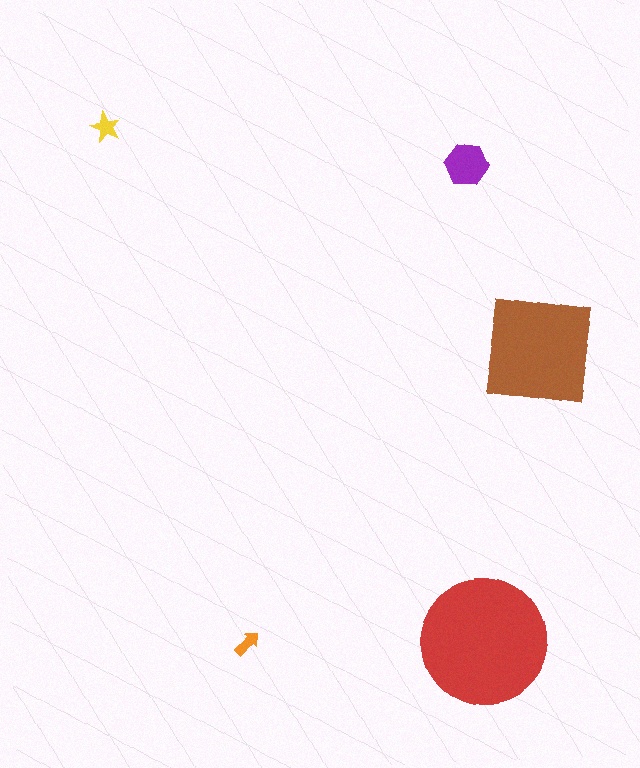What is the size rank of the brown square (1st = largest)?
2nd.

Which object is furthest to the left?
The yellow star is leftmost.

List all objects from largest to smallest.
The red circle, the brown square, the purple hexagon, the yellow star, the orange arrow.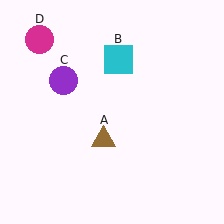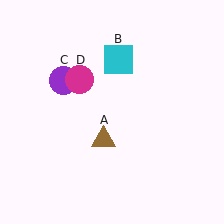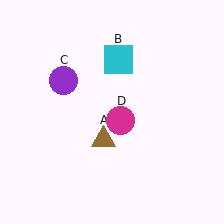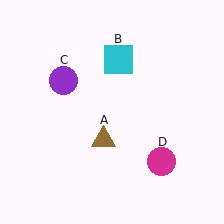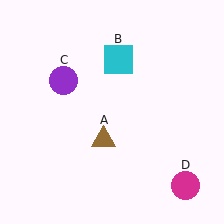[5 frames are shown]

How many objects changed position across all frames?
1 object changed position: magenta circle (object D).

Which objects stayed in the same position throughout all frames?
Brown triangle (object A) and cyan square (object B) and purple circle (object C) remained stationary.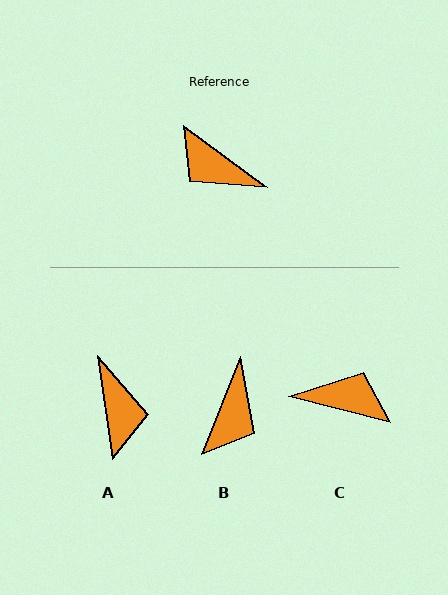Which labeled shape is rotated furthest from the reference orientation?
C, about 158 degrees away.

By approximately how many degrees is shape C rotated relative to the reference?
Approximately 158 degrees clockwise.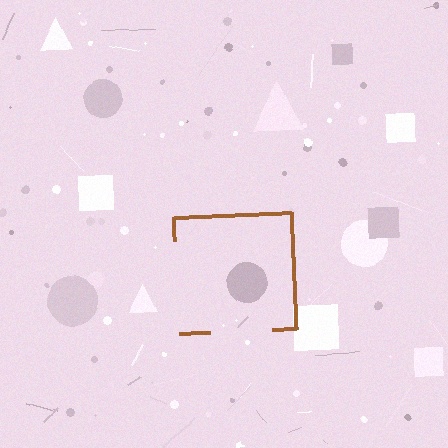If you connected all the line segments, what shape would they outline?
They would outline a square.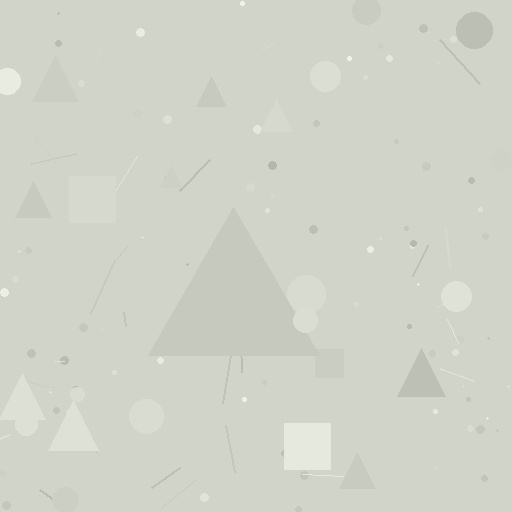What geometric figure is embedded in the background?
A triangle is embedded in the background.